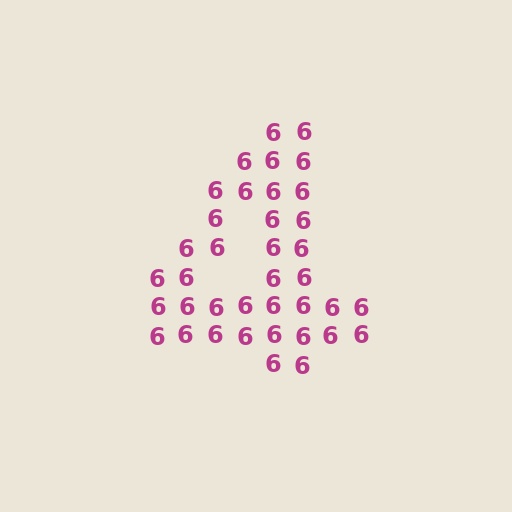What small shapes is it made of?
It is made of small digit 6's.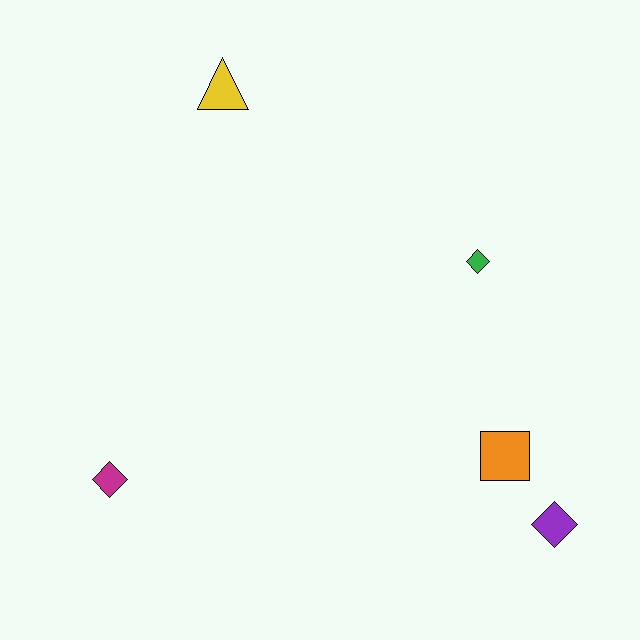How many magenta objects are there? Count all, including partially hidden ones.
There is 1 magenta object.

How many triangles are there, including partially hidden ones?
There is 1 triangle.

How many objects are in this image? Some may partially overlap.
There are 5 objects.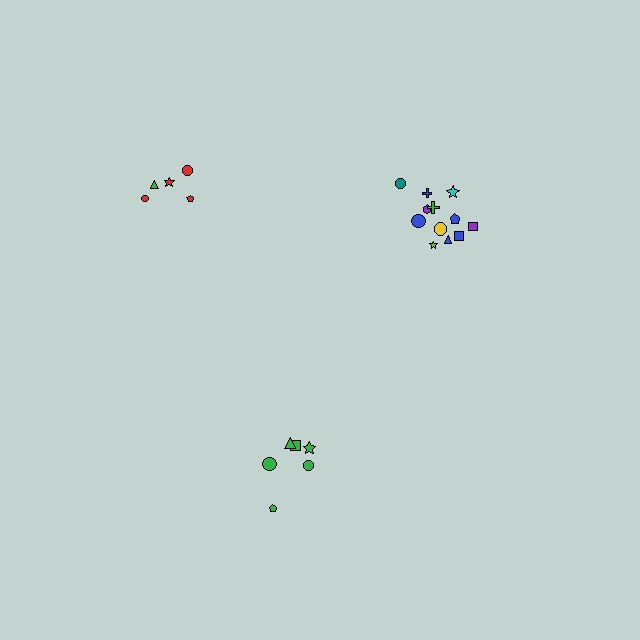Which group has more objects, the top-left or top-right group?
The top-right group.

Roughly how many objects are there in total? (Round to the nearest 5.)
Roughly 25 objects in total.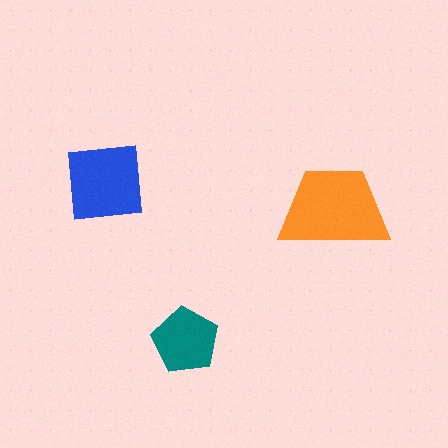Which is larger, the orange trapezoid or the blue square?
The orange trapezoid.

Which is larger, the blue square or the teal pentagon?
The blue square.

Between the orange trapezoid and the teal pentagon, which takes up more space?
The orange trapezoid.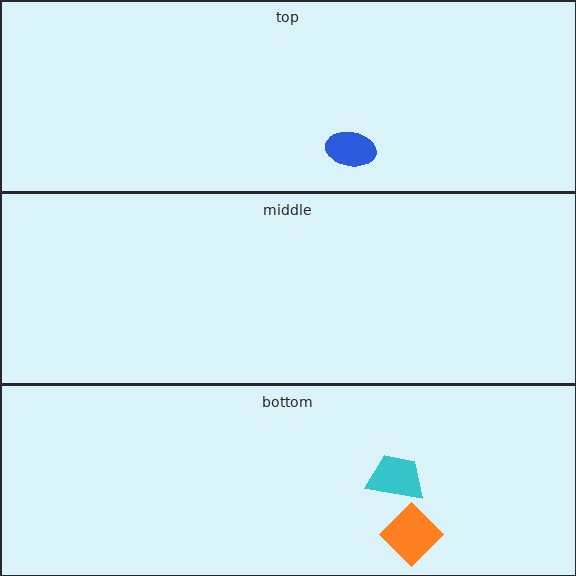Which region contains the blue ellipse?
The top region.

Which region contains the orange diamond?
The bottom region.